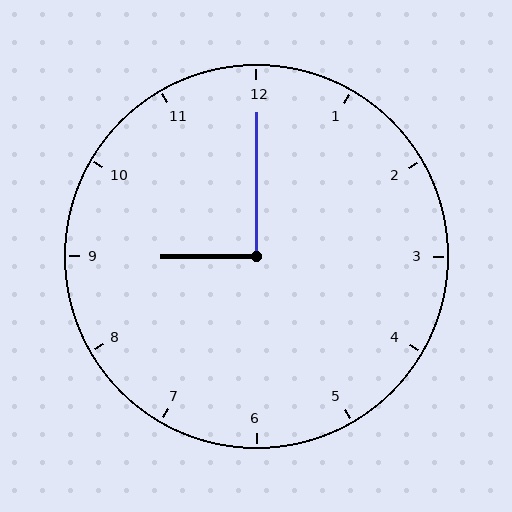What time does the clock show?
9:00.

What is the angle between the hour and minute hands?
Approximately 90 degrees.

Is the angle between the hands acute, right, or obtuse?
It is right.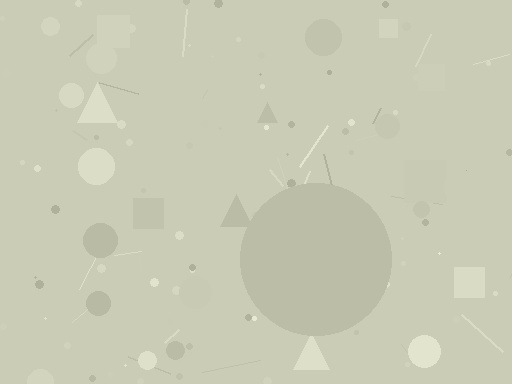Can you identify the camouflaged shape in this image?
The camouflaged shape is a circle.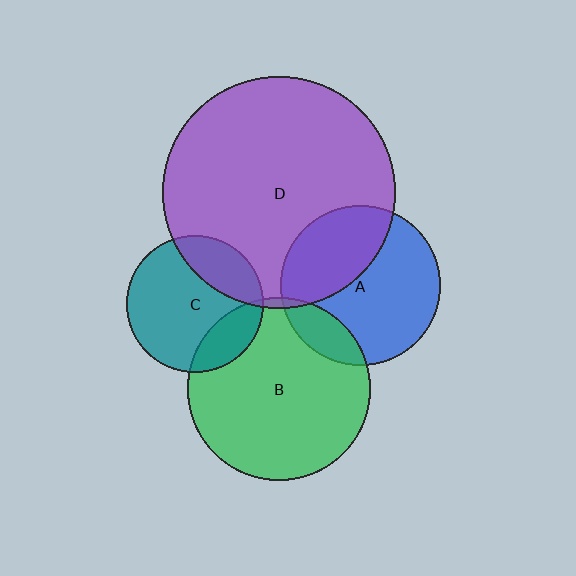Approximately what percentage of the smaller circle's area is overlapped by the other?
Approximately 35%.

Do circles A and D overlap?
Yes.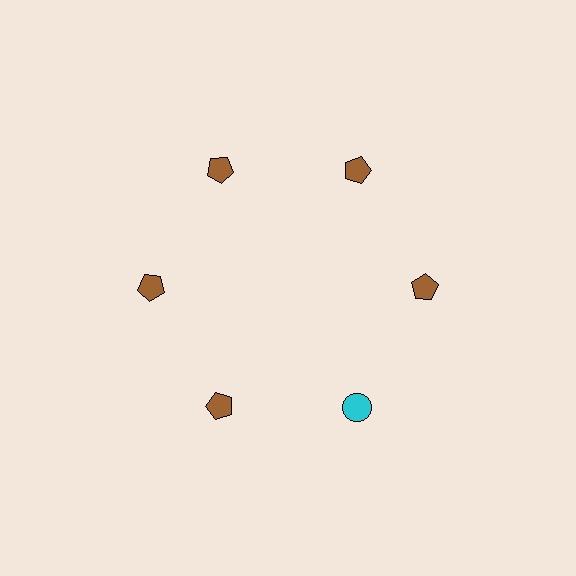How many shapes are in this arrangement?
There are 6 shapes arranged in a ring pattern.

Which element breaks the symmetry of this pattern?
The cyan circle at roughly the 5 o'clock position breaks the symmetry. All other shapes are brown pentagons.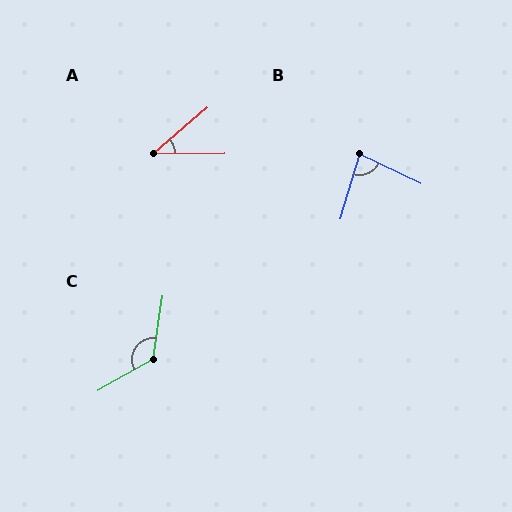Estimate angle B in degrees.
Approximately 81 degrees.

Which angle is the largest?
C, at approximately 128 degrees.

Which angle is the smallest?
A, at approximately 40 degrees.